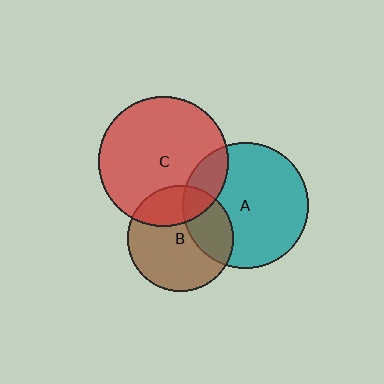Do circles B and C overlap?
Yes.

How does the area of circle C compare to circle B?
Approximately 1.5 times.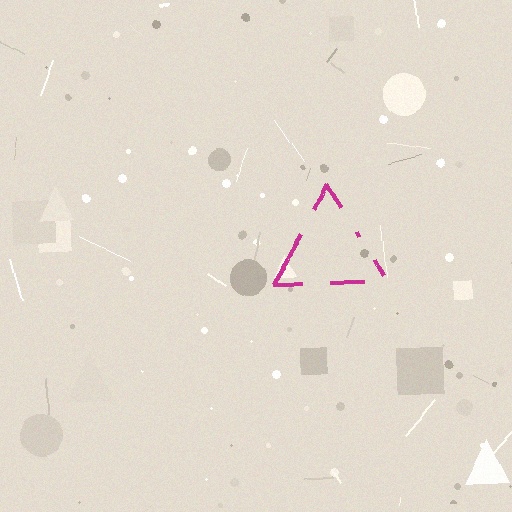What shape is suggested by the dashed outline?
The dashed outline suggests a triangle.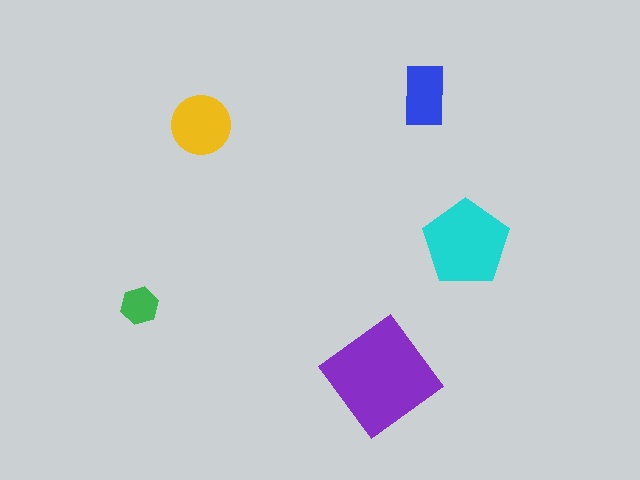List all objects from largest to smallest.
The purple diamond, the cyan pentagon, the yellow circle, the blue rectangle, the green hexagon.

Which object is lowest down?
The purple diamond is bottommost.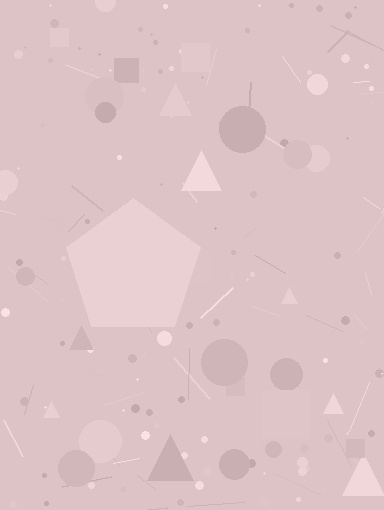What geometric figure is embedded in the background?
A pentagon is embedded in the background.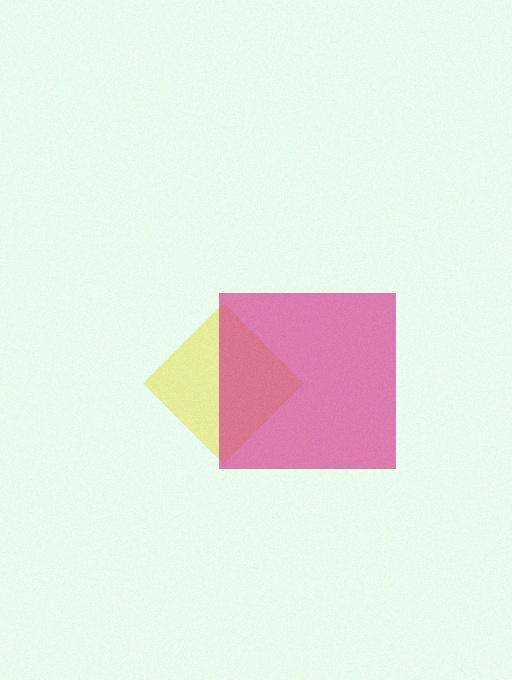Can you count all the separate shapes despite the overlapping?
Yes, there are 2 separate shapes.